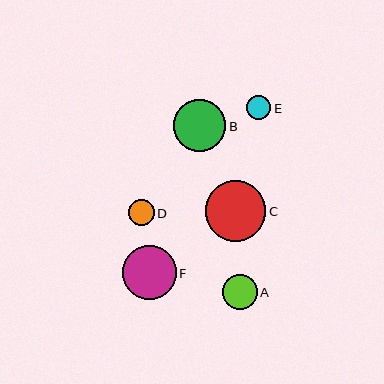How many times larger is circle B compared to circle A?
Circle B is approximately 1.5 times the size of circle A.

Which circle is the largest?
Circle C is the largest with a size of approximately 60 pixels.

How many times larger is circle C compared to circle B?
Circle C is approximately 1.2 times the size of circle B.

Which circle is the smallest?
Circle E is the smallest with a size of approximately 24 pixels.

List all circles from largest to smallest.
From largest to smallest: C, F, B, A, D, E.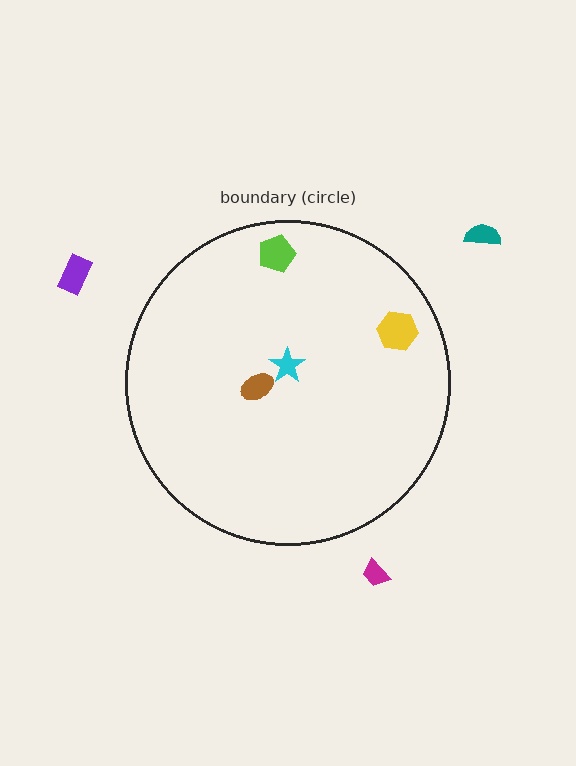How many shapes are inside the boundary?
4 inside, 3 outside.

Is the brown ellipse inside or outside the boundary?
Inside.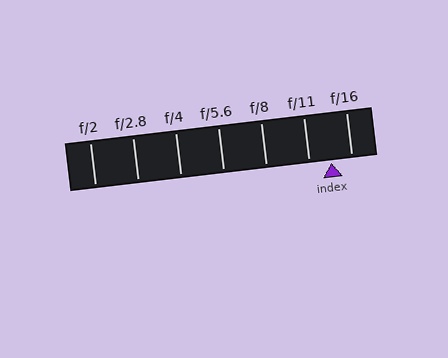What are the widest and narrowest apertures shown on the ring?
The widest aperture shown is f/2 and the narrowest is f/16.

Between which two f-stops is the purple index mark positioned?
The index mark is between f/11 and f/16.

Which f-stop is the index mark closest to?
The index mark is closest to f/16.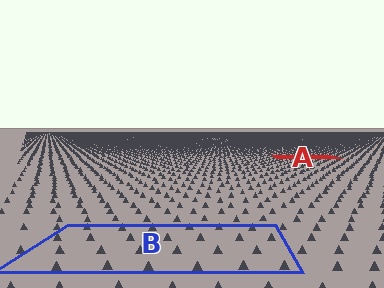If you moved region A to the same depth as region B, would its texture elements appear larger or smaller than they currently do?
They would appear larger. At a closer depth, the same texture elements are projected at a bigger on-screen size.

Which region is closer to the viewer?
Region B is closer. The texture elements there are larger and more spread out.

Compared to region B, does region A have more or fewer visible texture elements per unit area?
Region A has more texture elements per unit area — they are packed more densely because it is farther away.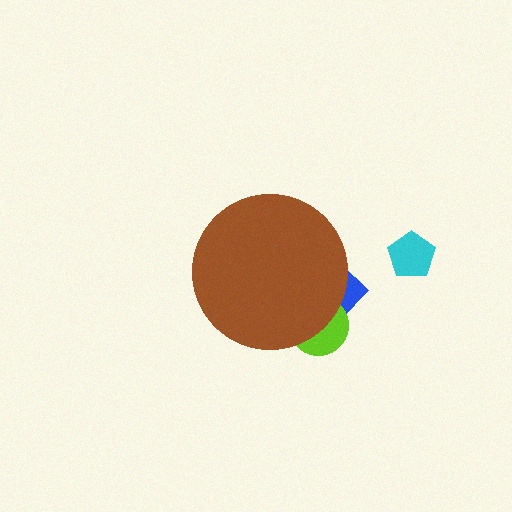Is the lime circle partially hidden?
Yes, the lime circle is partially hidden behind the brown circle.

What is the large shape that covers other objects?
A brown circle.